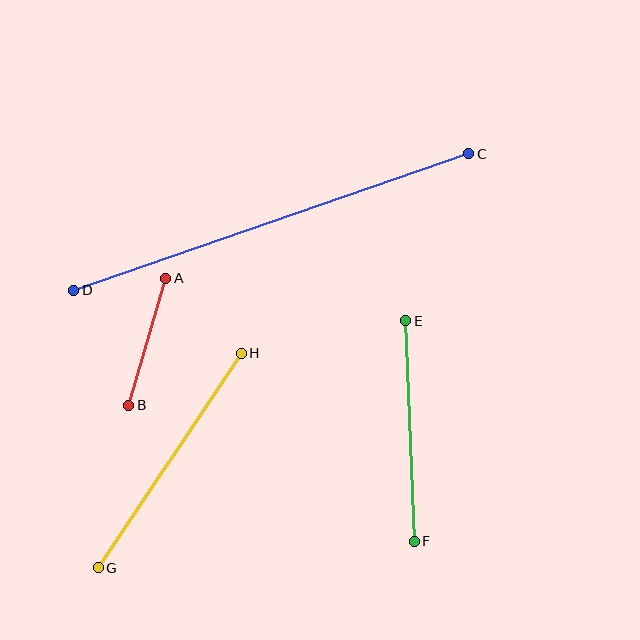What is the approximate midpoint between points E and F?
The midpoint is at approximately (410, 431) pixels.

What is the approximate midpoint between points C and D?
The midpoint is at approximately (271, 222) pixels.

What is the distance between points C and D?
The distance is approximately 418 pixels.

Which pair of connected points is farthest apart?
Points C and D are farthest apart.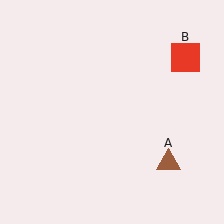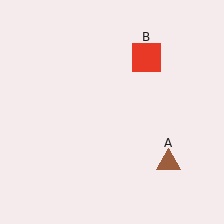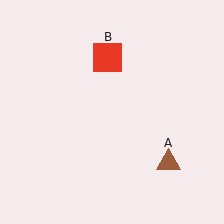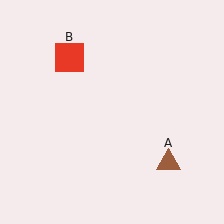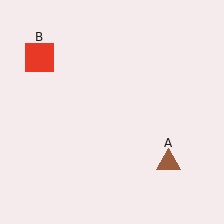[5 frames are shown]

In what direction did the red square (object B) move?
The red square (object B) moved left.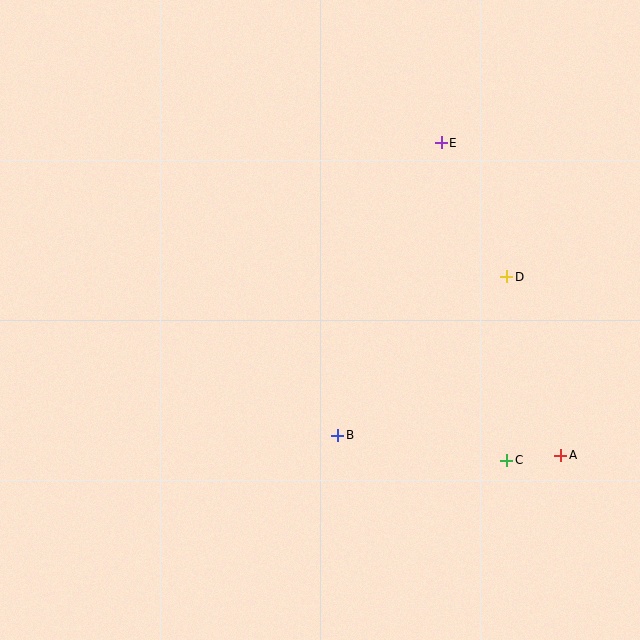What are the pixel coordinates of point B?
Point B is at (338, 435).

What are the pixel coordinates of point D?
Point D is at (507, 277).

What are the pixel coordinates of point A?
Point A is at (561, 455).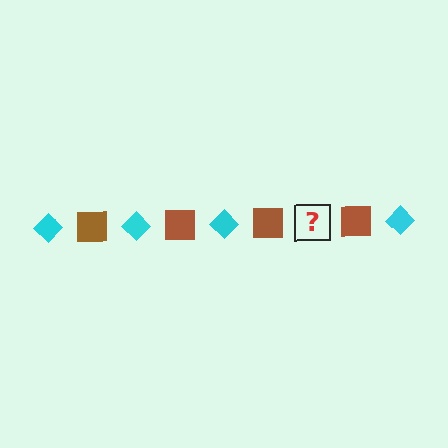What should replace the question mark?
The question mark should be replaced with a cyan diamond.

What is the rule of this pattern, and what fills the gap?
The rule is that the pattern alternates between cyan diamond and brown square. The gap should be filled with a cyan diamond.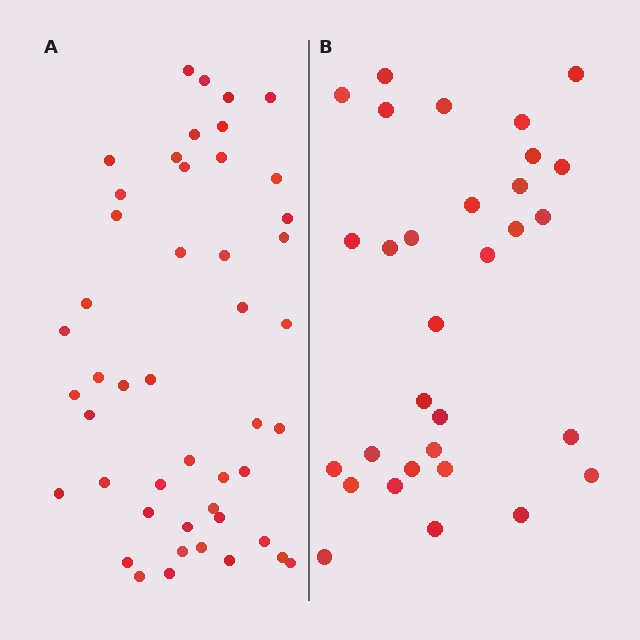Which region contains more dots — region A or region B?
Region A (the left region) has more dots.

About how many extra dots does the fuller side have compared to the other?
Region A has approximately 15 more dots than region B.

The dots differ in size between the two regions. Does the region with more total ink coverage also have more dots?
No. Region B has more total ink coverage because its dots are larger, but region A actually contains more individual dots. Total area can be misleading — the number of items is what matters here.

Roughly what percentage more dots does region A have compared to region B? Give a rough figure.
About 50% more.